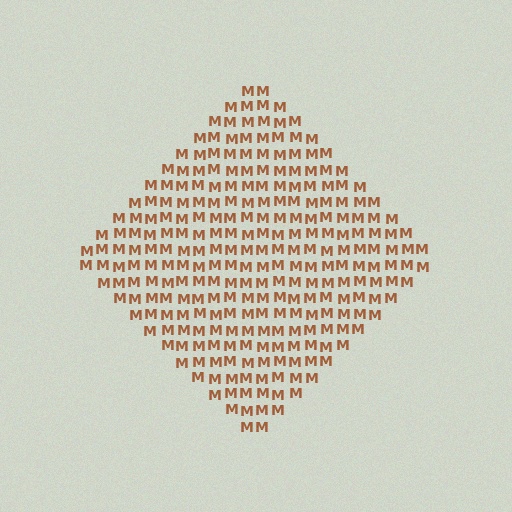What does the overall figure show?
The overall figure shows a diamond.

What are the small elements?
The small elements are letter M's.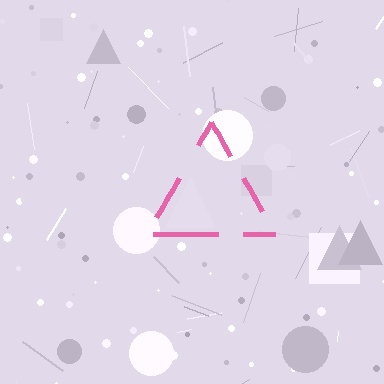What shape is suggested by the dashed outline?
The dashed outline suggests a triangle.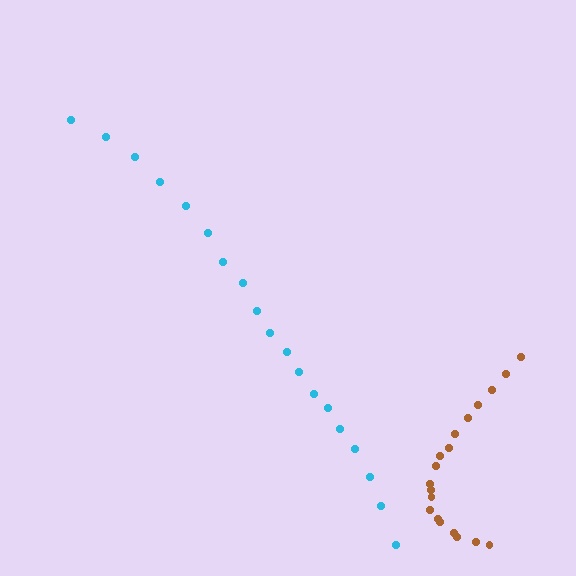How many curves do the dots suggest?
There are 2 distinct paths.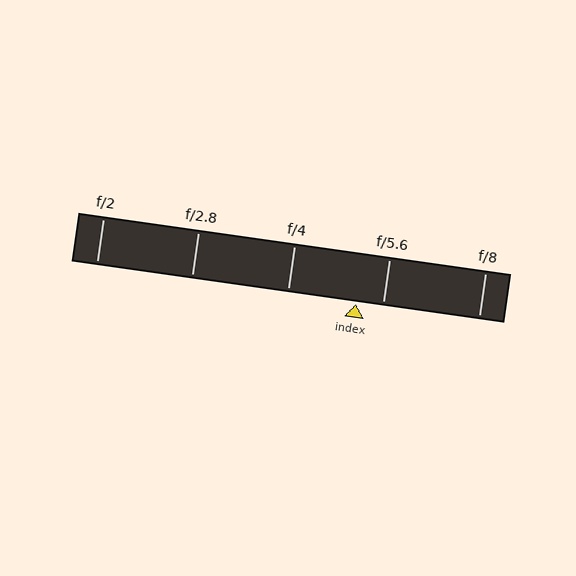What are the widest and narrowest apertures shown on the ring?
The widest aperture shown is f/2 and the narrowest is f/8.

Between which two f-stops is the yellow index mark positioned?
The index mark is between f/4 and f/5.6.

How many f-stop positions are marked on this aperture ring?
There are 5 f-stop positions marked.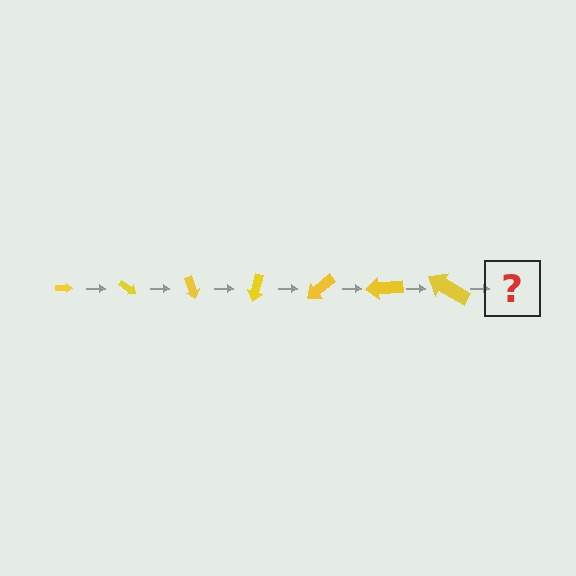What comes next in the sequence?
The next element should be an arrow, larger than the previous one and rotated 245 degrees from the start.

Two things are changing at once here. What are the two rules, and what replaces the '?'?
The two rules are that the arrow grows larger each step and it rotates 35 degrees each step. The '?' should be an arrow, larger than the previous one and rotated 245 degrees from the start.